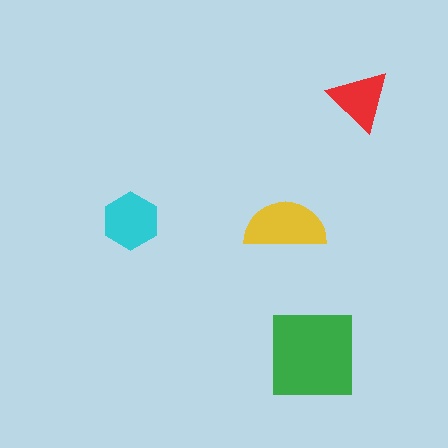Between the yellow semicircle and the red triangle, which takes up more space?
The yellow semicircle.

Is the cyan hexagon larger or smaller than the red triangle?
Larger.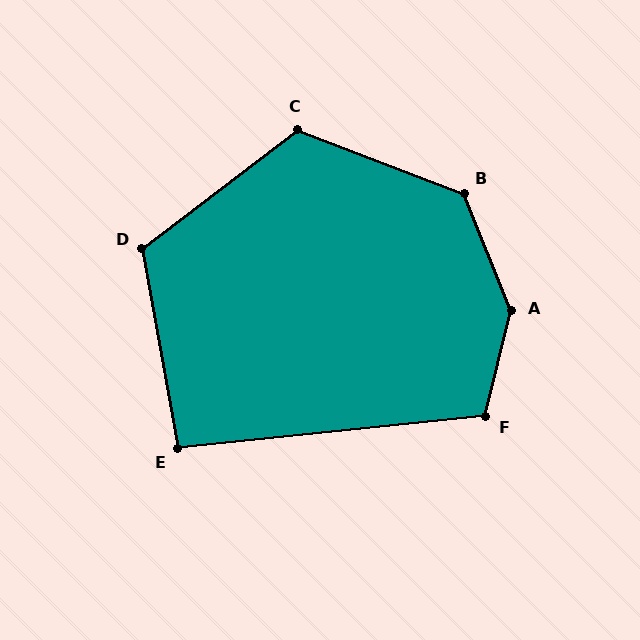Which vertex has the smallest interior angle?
E, at approximately 94 degrees.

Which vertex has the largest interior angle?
A, at approximately 144 degrees.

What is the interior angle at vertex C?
Approximately 122 degrees (obtuse).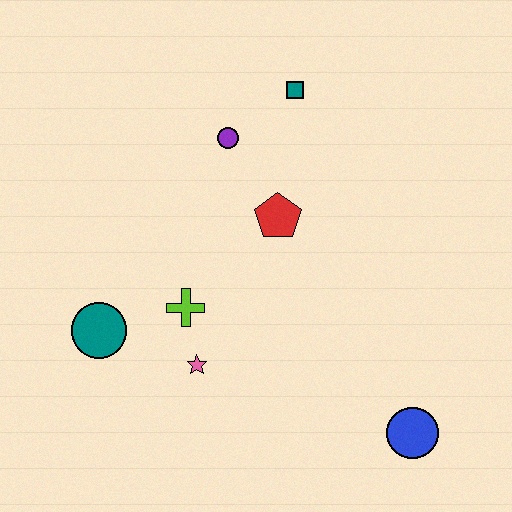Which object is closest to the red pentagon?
The purple circle is closest to the red pentagon.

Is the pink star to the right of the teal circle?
Yes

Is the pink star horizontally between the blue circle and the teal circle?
Yes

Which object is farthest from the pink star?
The teal square is farthest from the pink star.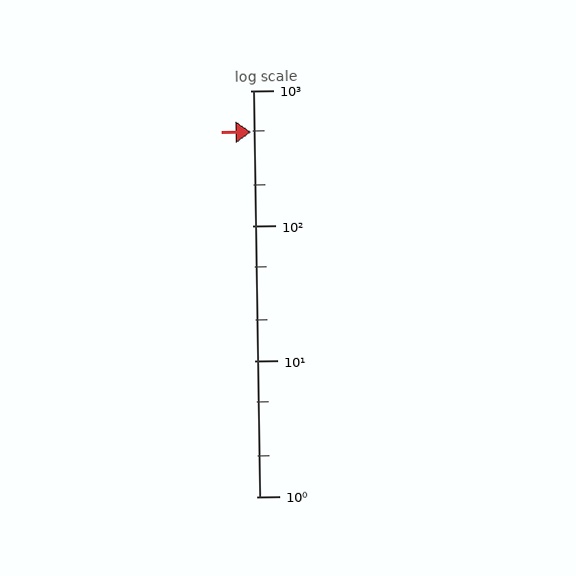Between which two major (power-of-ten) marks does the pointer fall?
The pointer is between 100 and 1000.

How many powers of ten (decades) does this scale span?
The scale spans 3 decades, from 1 to 1000.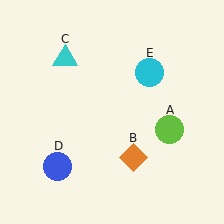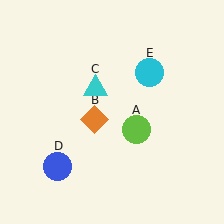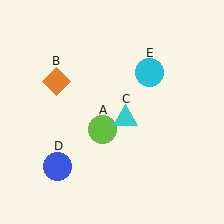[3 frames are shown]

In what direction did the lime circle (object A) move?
The lime circle (object A) moved left.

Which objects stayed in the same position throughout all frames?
Blue circle (object D) and cyan circle (object E) remained stationary.